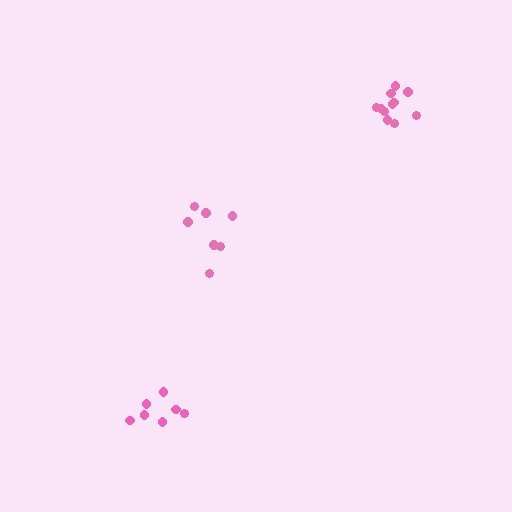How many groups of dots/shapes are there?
There are 3 groups.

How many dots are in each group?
Group 1: 7 dots, Group 2: 11 dots, Group 3: 7 dots (25 total).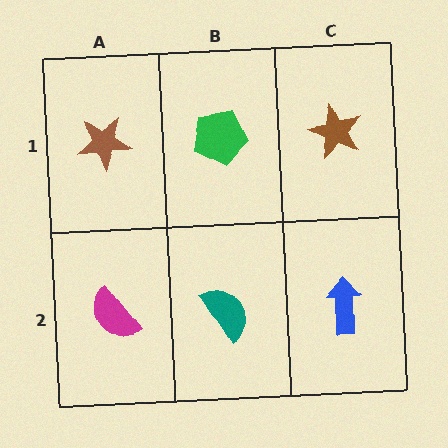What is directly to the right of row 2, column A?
A teal semicircle.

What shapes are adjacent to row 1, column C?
A blue arrow (row 2, column C), a green pentagon (row 1, column B).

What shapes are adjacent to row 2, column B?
A green pentagon (row 1, column B), a magenta semicircle (row 2, column A), a blue arrow (row 2, column C).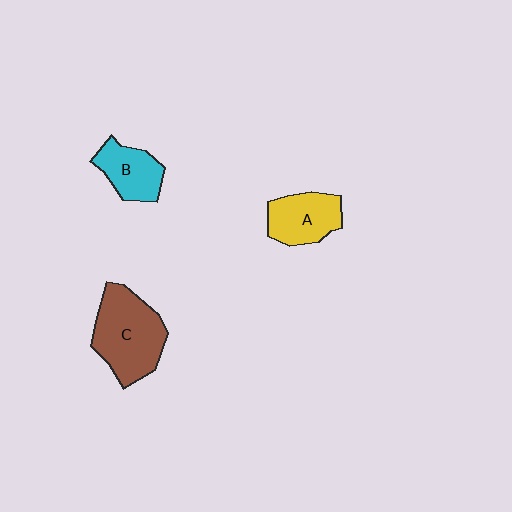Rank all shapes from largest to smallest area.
From largest to smallest: C (brown), A (yellow), B (cyan).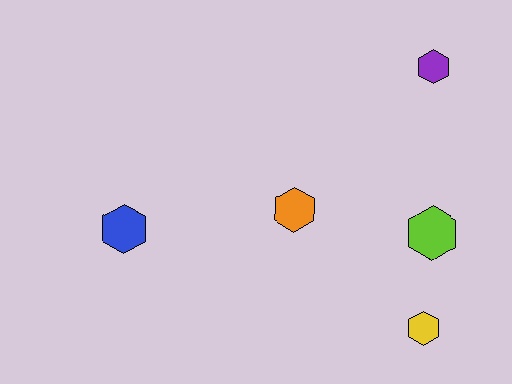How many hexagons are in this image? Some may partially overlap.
There are 5 hexagons.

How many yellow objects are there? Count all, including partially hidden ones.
There is 1 yellow object.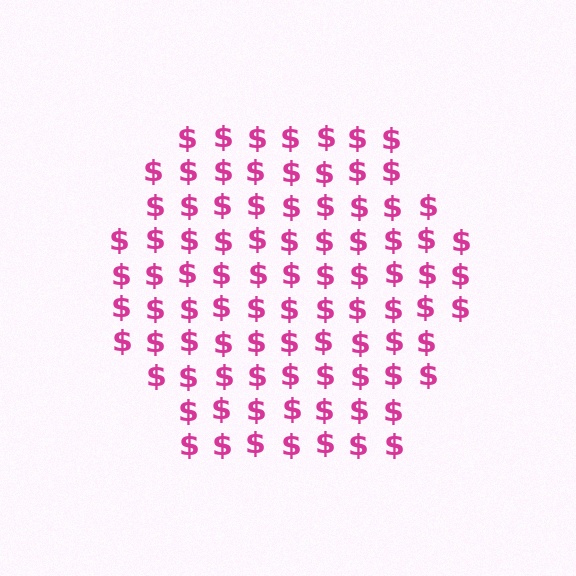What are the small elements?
The small elements are dollar signs.